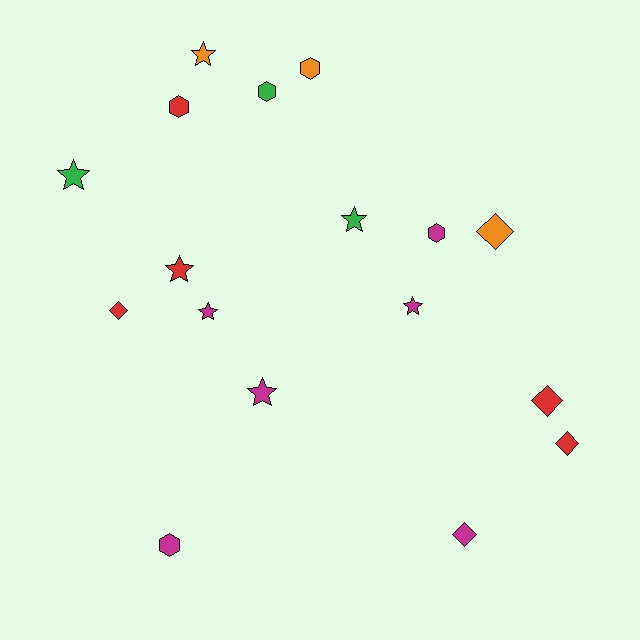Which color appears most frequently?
Magenta, with 6 objects.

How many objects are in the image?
There are 17 objects.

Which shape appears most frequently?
Star, with 7 objects.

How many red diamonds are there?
There are 3 red diamonds.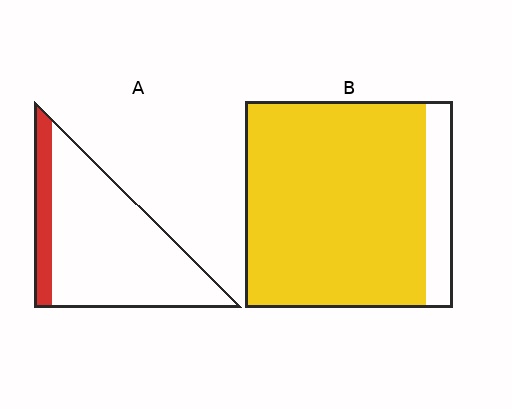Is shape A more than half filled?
No.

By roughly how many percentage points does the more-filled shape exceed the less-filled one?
By roughly 70 percentage points (B over A).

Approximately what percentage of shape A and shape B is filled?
A is approximately 15% and B is approximately 85%.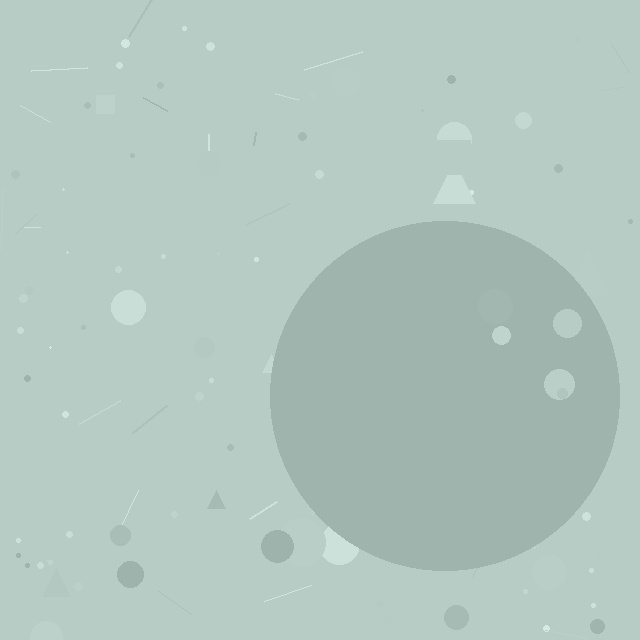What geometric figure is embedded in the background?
A circle is embedded in the background.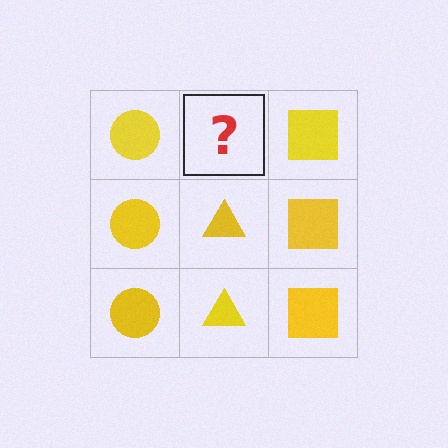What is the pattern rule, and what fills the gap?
The rule is that each column has a consistent shape. The gap should be filled with a yellow triangle.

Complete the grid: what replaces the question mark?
The question mark should be replaced with a yellow triangle.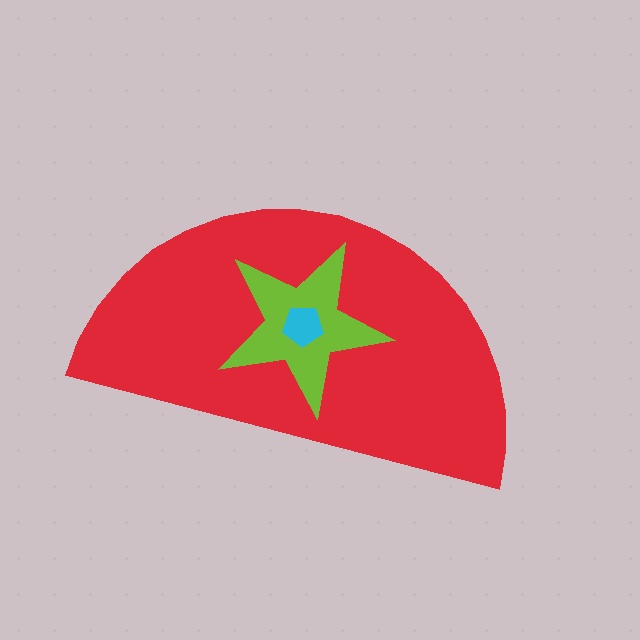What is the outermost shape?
The red semicircle.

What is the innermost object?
The cyan pentagon.